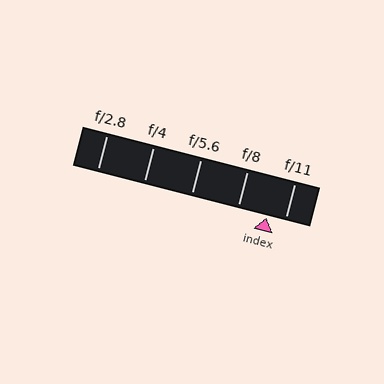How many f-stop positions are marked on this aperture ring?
There are 5 f-stop positions marked.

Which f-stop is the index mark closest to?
The index mark is closest to f/11.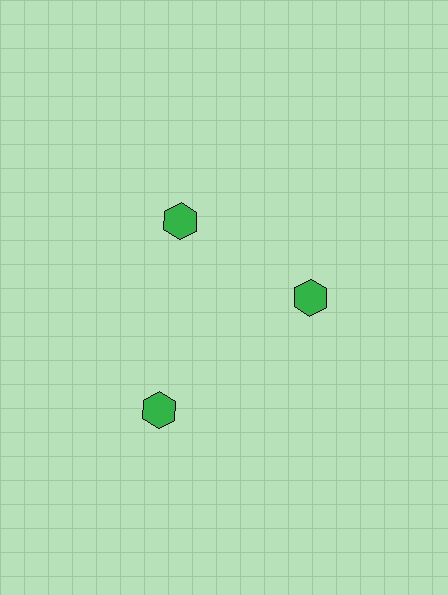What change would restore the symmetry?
The symmetry would be restored by moving it inward, back onto the ring so that all 3 hexagons sit at equal angles and equal distance from the center.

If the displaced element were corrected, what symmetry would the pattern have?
It would have 3-fold rotational symmetry — the pattern would map onto itself every 120 degrees.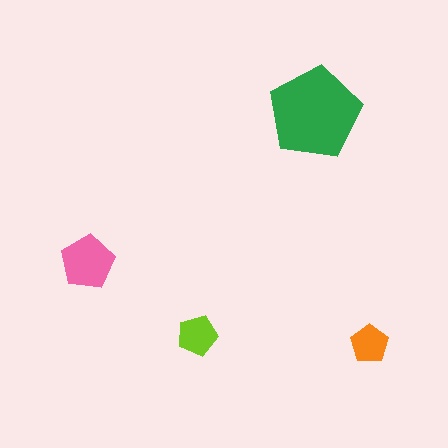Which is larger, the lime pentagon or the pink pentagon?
The pink one.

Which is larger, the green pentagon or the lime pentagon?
The green one.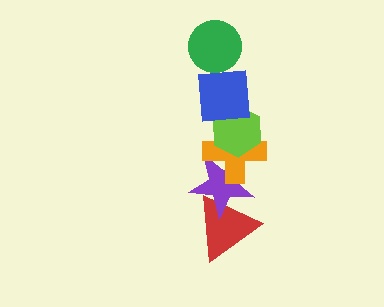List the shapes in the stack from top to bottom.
From top to bottom: the green circle, the blue square, the lime hexagon, the orange cross, the purple star, the red triangle.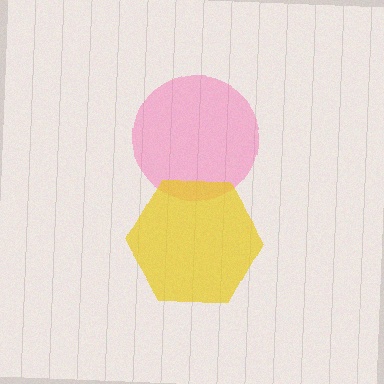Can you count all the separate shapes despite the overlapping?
Yes, there are 2 separate shapes.